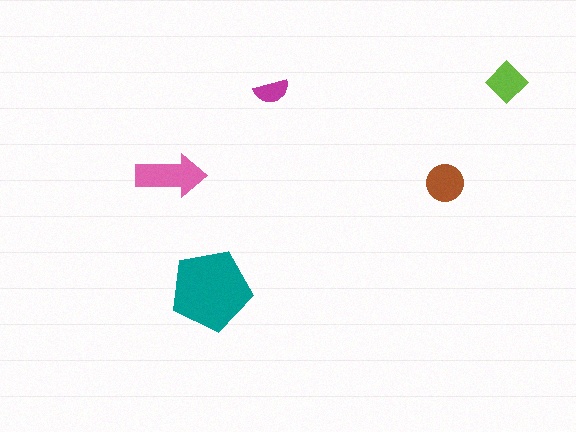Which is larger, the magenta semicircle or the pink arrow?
The pink arrow.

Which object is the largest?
The teal pentagon.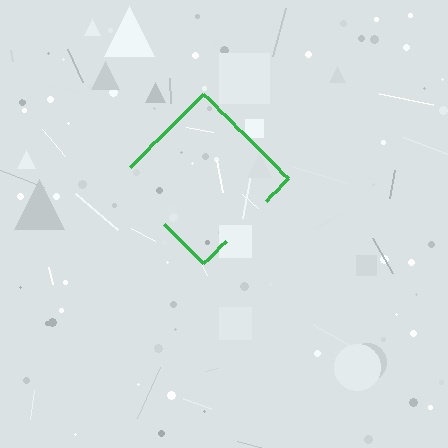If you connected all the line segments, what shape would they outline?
They would outline a diamond.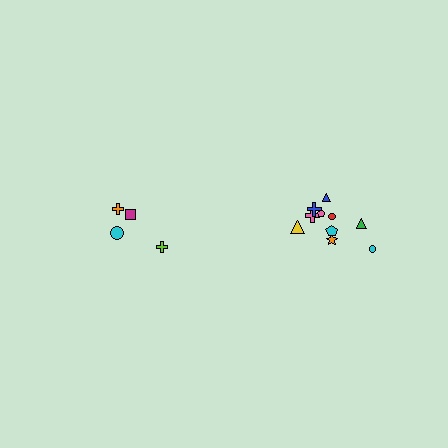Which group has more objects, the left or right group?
The right group.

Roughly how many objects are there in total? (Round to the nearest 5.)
Roughly 15 objects in total.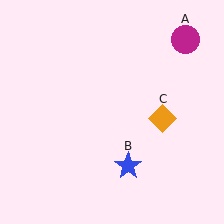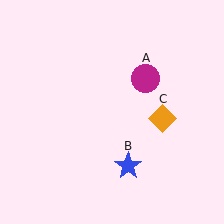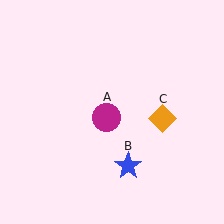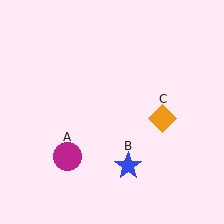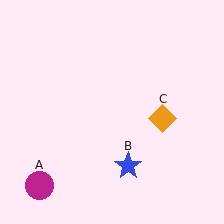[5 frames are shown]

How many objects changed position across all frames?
1 object changed position: magenta circle (object A).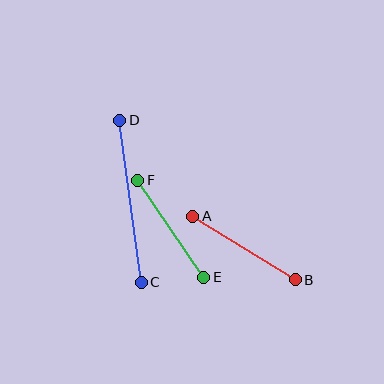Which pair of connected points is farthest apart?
Points C and D are farthest apart.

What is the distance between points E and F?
The distance is approximately 117 pixels.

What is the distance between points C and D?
The distance is approximately 163 pixels.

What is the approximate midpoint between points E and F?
The midpoint is at approximately (171, 229) pixels.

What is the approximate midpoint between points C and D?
The midpoint is at approximately (130, 201) pixels.